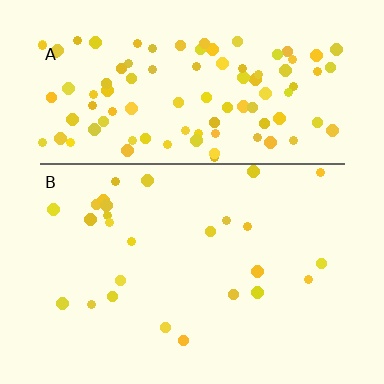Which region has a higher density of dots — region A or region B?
A (the top).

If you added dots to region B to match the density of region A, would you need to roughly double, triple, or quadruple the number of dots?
Approximately quadruple.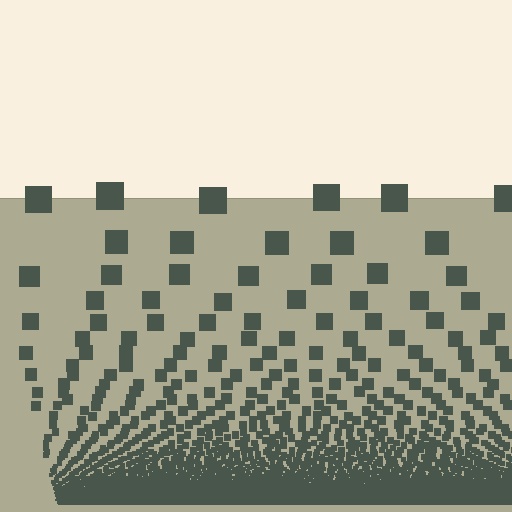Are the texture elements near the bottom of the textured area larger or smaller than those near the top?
Smaller. The gradient is inverted — elements near the bottom are smaller and denser.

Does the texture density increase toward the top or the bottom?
Density increases toward the bottom.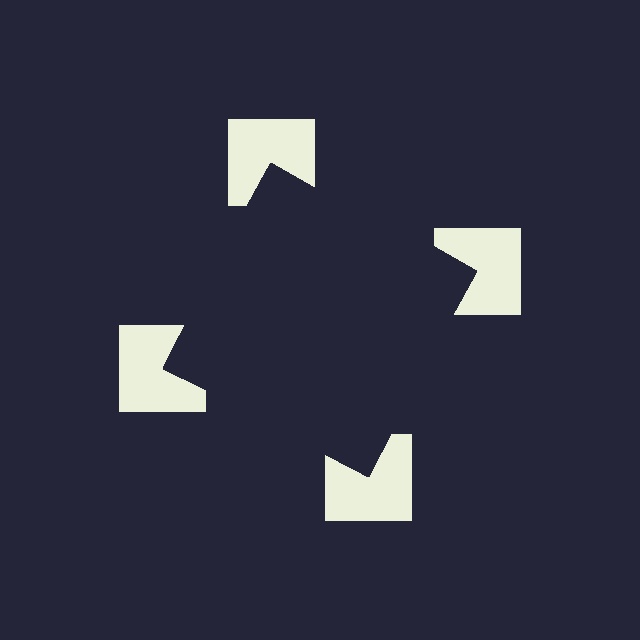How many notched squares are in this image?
There are 4 — one at each vertex of the illusory square.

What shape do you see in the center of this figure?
An illusory square — its edges are inferred from the aligned wedge cuts in the notched squares, not physically drawn.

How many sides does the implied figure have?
4 sides.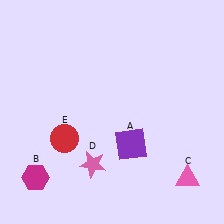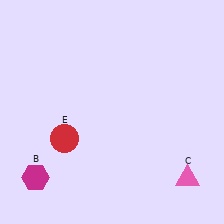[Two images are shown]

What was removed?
The pink star (D), the purple square (A) were removed in Image 2.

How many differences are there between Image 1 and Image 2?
There are 2 differences between the two images.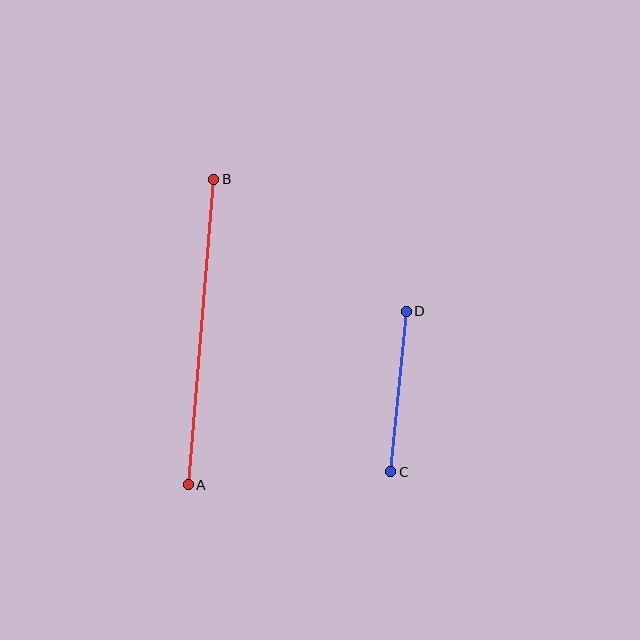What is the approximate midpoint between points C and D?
The midpoint is at approximately (398, 392) pixels.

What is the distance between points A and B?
The distance is approximately 306 pixels.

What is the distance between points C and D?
The distance is approximately 161 pixels.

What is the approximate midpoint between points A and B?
The midpoint is at approximately (201, 332) pixels.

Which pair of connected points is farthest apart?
Points A and B are farthest apart.